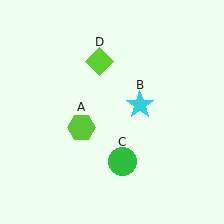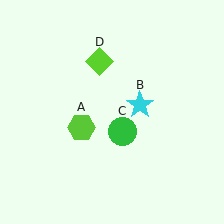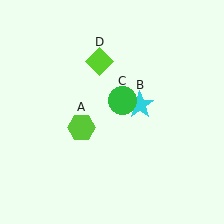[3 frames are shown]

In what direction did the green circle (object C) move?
The green circle (object C) moved up.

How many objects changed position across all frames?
1 object changed position: green circle (object C).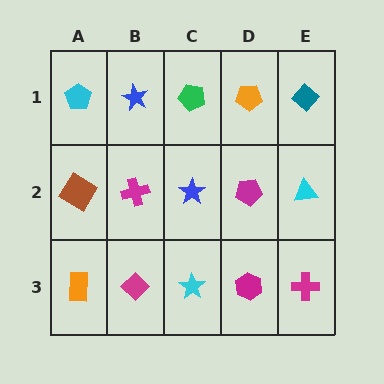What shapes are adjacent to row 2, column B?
A blue star (row 1, column B), a magenta diamond (row 3, column B), a brown diamond (row 2, column A), a blue star (row 2, column C).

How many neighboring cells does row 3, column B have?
3.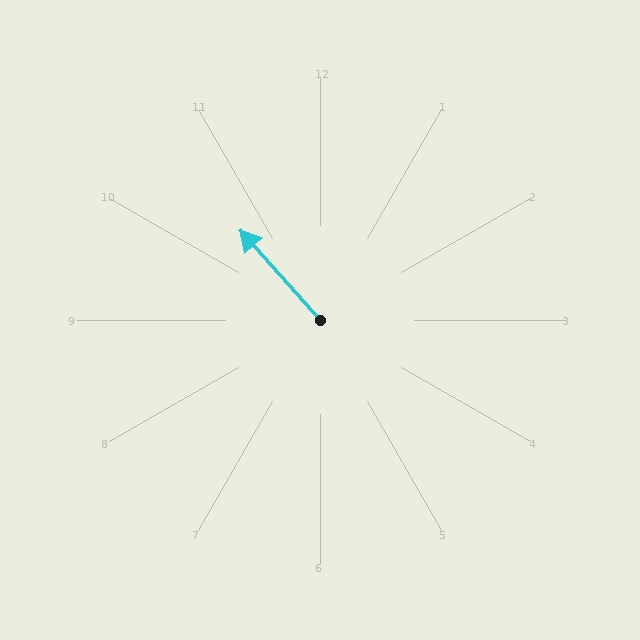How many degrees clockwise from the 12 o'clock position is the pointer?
Approximately 318 degrees.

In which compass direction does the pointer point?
Northwest.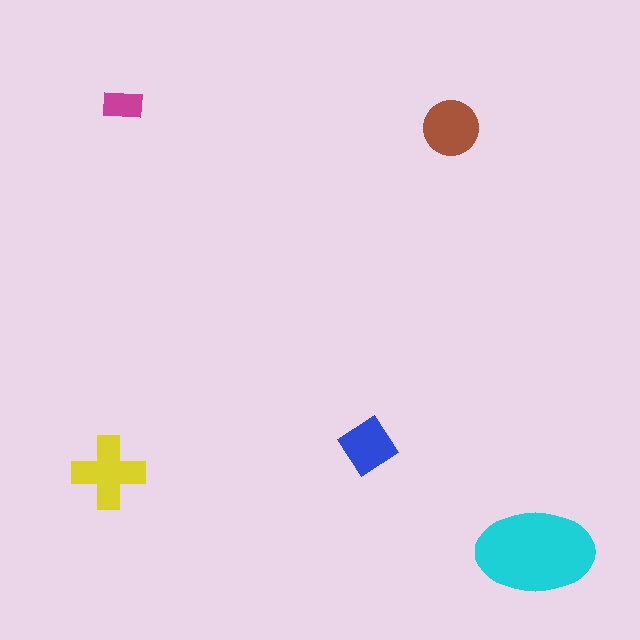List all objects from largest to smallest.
The cyan ellipse, the yellow cross, the brown circle, the blue diamond, the magenta rectangle.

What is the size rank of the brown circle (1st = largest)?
3rd.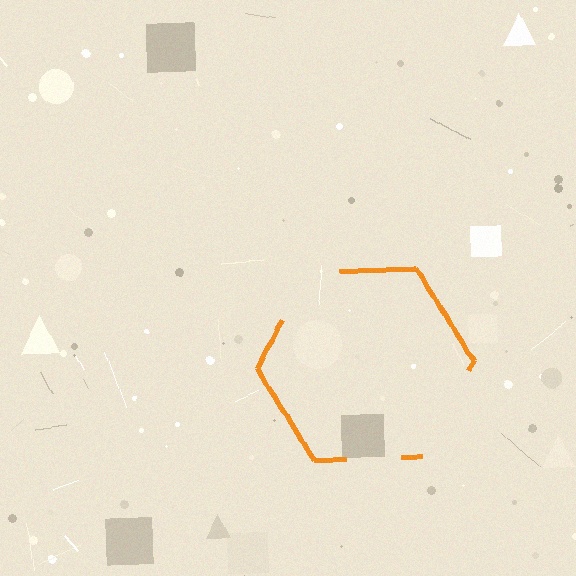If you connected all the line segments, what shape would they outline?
They would outline a hexagon.